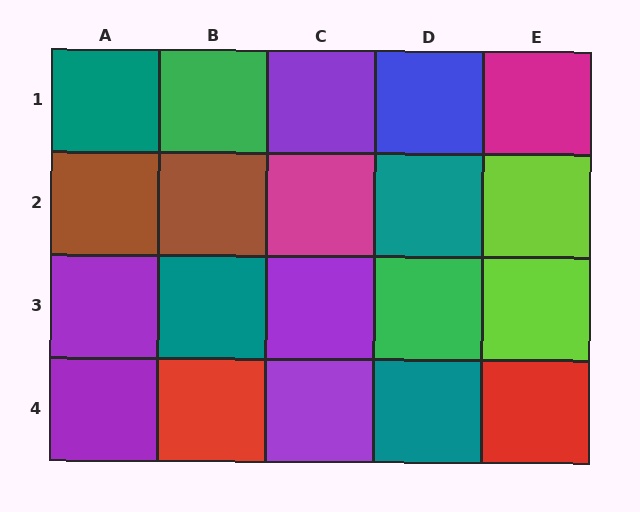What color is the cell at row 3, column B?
Teal.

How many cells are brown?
2 cells are brown.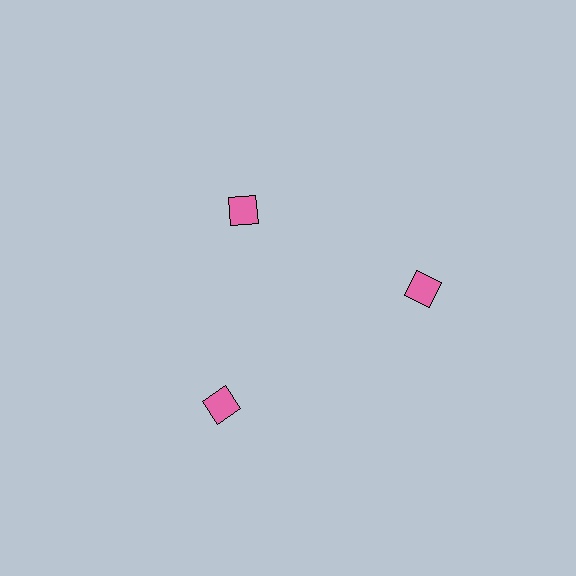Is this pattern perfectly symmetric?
No. The 3 pink squares are arranged in a ring, but one element near the 11 o'clock position is pulled inward toward the center, breaking the 3-fold rotational symmetry.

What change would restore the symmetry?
The symmetry would be restored by moving it outward, back onto the ring so that all 3 squares sit at equal angles and equal distance from the center.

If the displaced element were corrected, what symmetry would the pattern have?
It would have 3-fold rotational symmetry — the pattern would map onto itself every 120 degrees.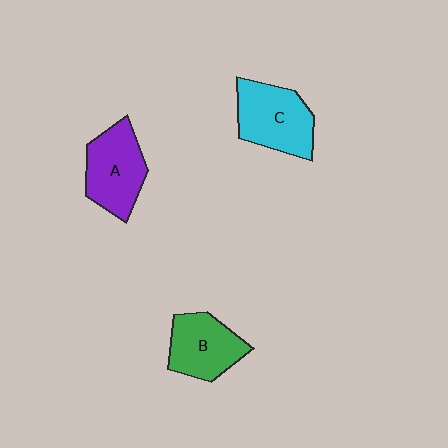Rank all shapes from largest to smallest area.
From largest to smallest: C (cyan), A (purple), B (green).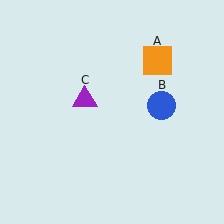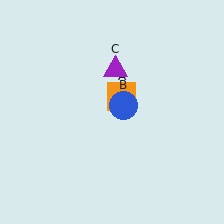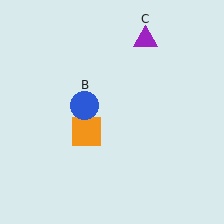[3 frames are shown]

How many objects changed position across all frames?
3 objects changed position: orange square (object A), blue circle (object B), purple triangle (object C).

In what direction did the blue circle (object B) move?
The blue circle (object B) moved left.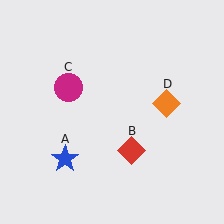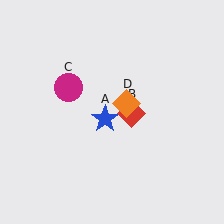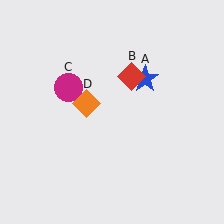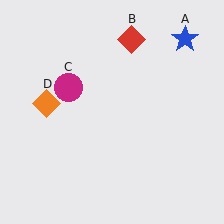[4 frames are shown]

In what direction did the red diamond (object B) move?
The red diamond (object B) moved up.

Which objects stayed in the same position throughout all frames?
Magenta circle (object C) remained stationary.